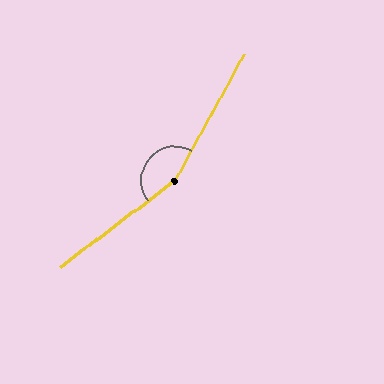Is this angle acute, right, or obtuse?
It is obtuse.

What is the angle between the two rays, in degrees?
Approximately 156 degrees.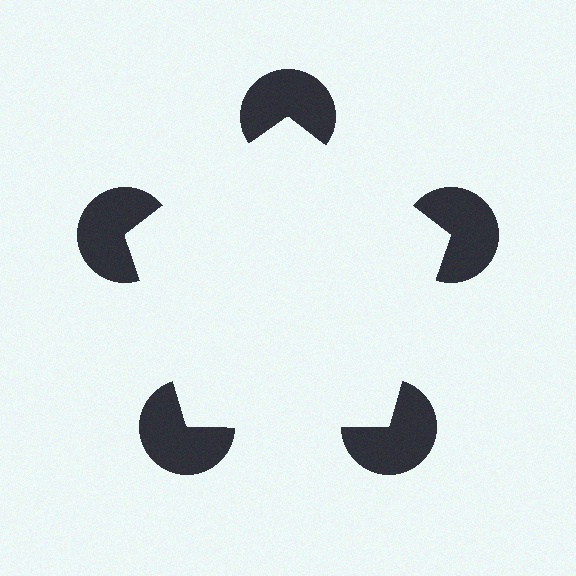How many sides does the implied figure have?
5 sides.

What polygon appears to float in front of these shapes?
An illusory pentagon — its edges are inferred from the aligned wedge cuts in the pac-man discs, not physically drawn.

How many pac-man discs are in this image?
There are 5 — one at each vertex of the illusory pentagon.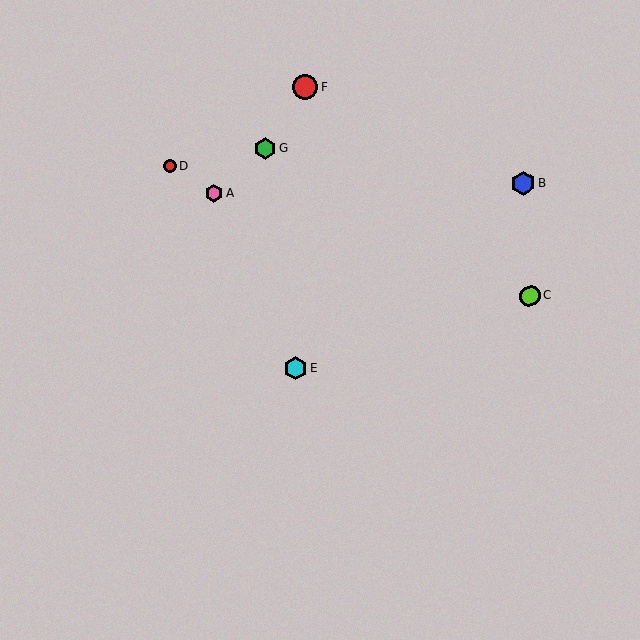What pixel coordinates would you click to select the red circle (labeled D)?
Click at (170, 166) to select the red circle D.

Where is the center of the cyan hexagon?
The center of the cyan hexagon is at (296, 369).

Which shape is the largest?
The red circle (labeled F) is the largest.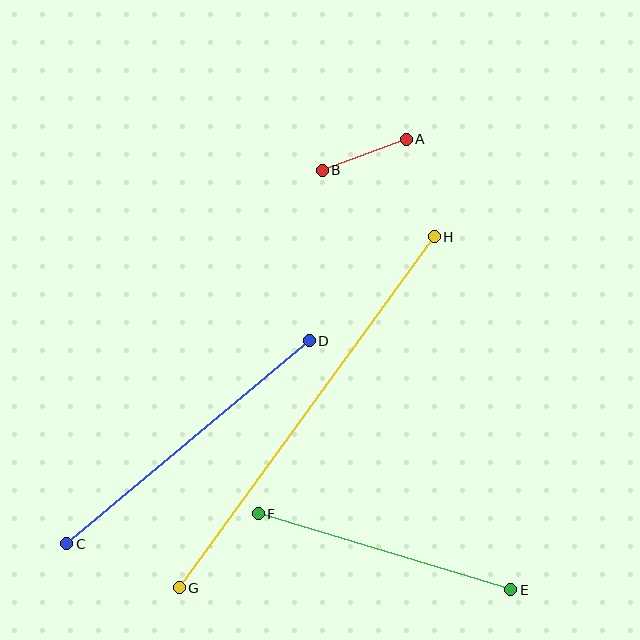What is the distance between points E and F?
The distance is approximately 264 pixels.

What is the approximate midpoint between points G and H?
The midpoint is at approximately (307, 412) pixels.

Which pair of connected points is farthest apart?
Points G and H are farthest apart.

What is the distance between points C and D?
The distance is approximately 316 pixels.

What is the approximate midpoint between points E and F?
The midpoint is at approximately (384, 552) pixels.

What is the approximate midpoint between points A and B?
The midpoint is at approximately (364, 155) pixels.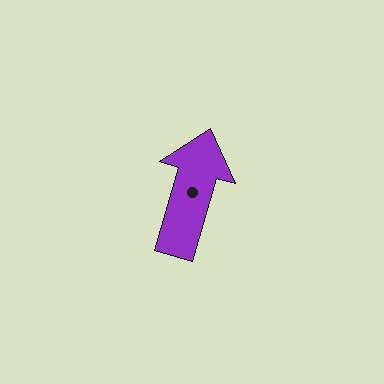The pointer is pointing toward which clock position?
Roughly 1 o'clock.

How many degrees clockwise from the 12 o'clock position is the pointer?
Approximately 16 degrees.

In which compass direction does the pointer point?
North.